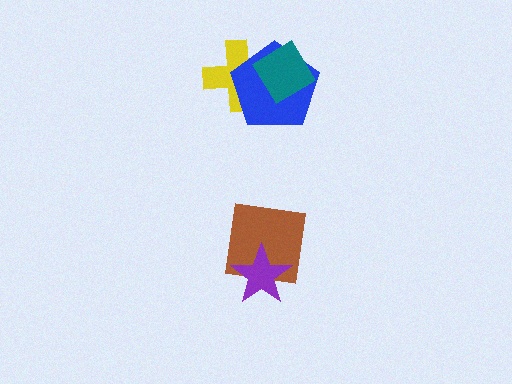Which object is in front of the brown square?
The purple star is in front of the brown square.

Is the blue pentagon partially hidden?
Yes, it is partially covered by another shape.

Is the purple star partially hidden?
No, no other shape covers it.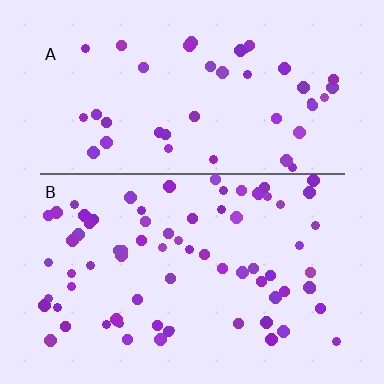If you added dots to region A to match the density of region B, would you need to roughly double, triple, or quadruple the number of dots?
Approximately double.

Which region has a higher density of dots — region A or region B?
B (the bottom).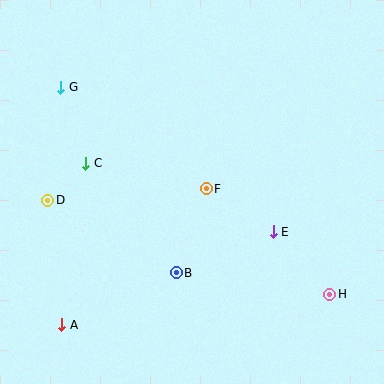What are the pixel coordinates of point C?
Point C is at (86, 163).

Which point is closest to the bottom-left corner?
Point A is closest to the bottom-left corner.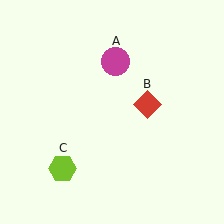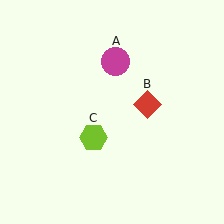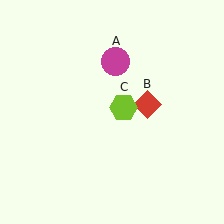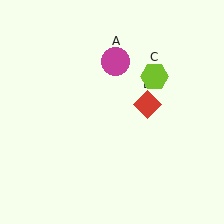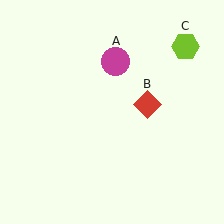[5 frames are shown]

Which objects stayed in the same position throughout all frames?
Magenta circle (object A) and red diamond (object B) remained stationary.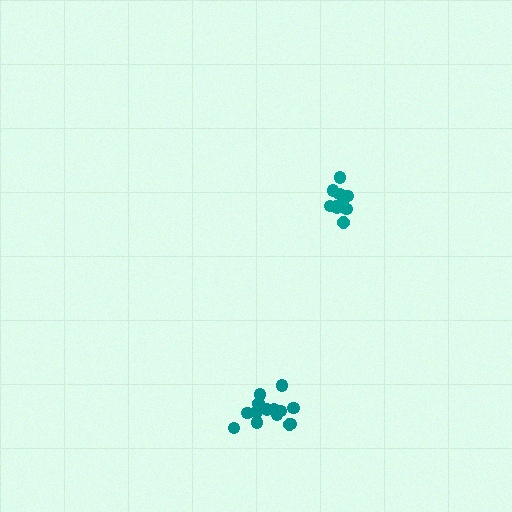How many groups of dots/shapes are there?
There are 2 groups.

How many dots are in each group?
Group 1: 10 dots, Group 2: 14 dots (24 total).